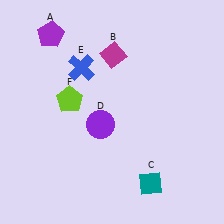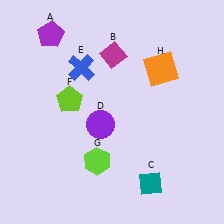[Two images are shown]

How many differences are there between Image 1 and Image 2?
There are 2 differences between the two images.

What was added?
A lime hexagon (G), an orange square (H) were added in Image 2.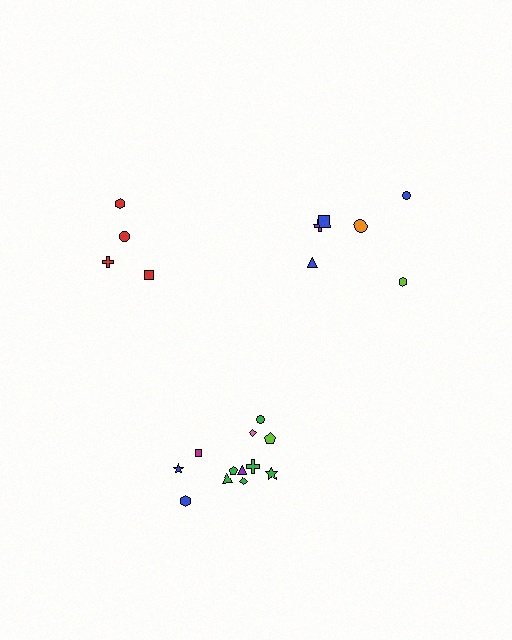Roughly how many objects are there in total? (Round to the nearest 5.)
Roughly 20 objects in total.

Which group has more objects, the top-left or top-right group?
The top-right group.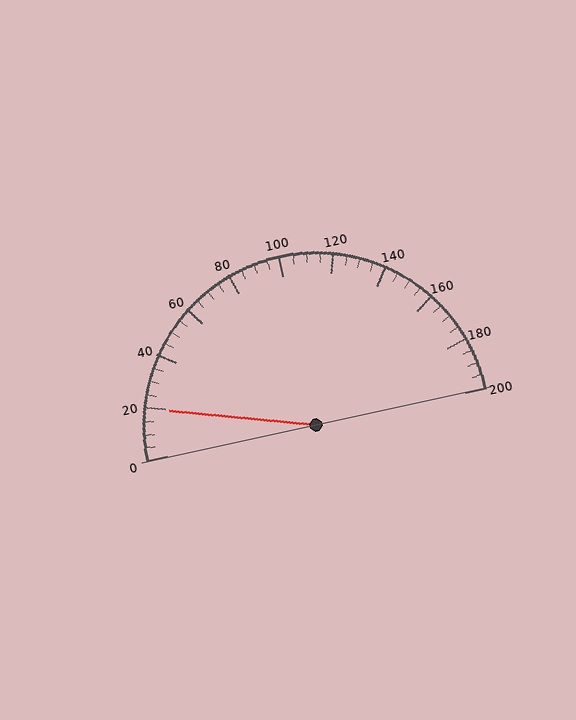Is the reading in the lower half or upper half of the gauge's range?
The reading is in the lower half of the range (0 to 200).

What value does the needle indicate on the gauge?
The needle indicates approximately 20.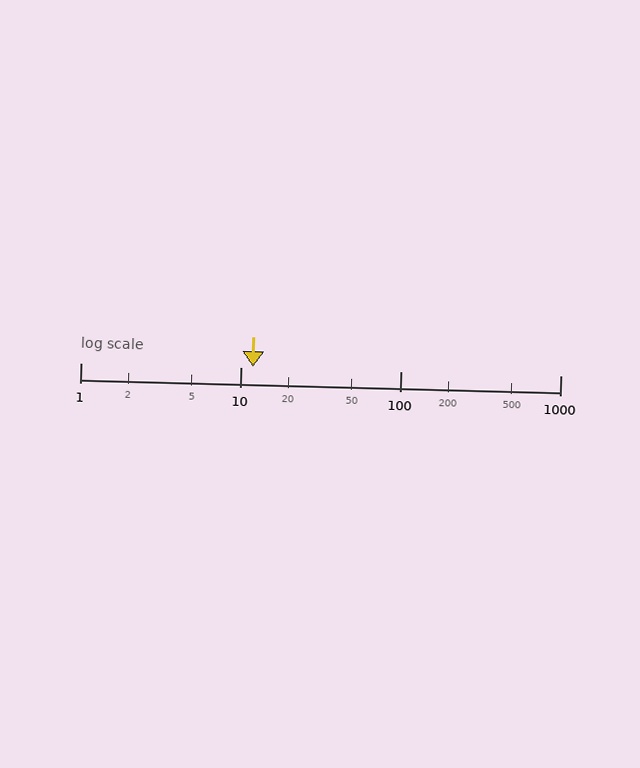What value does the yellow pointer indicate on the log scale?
The pointer indicates approximately 12.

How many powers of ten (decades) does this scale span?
The scale spans 3 decades, from 1 to 1000.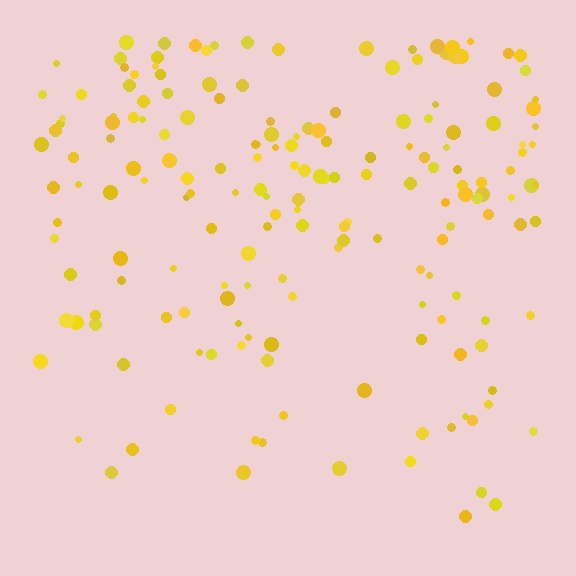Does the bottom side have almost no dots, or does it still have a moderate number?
Still a moderate number, just noticeably fewer than the top.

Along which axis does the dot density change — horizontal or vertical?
Vertical.